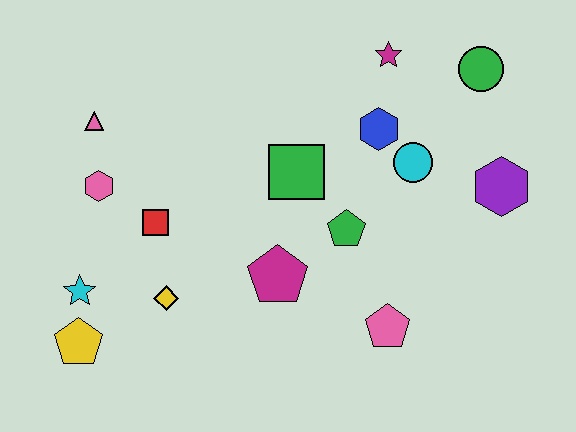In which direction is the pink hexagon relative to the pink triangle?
The pink hexagon is below the pink triangle.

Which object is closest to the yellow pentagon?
The cyan star is closest to the yellow pentagon.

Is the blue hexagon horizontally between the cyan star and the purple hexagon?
Yes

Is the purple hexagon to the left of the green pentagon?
No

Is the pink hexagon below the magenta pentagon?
No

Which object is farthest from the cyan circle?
The yellow pentagon is farthest from the cyan circle.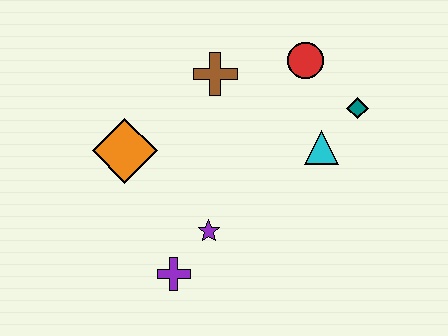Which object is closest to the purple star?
The purple cross is closest to the purple star.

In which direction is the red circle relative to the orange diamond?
The red circle is to the right of the orange diamond.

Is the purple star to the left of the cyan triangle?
Yes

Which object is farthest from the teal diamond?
The purple cross is farthest from the teal diamond.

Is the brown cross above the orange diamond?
Yes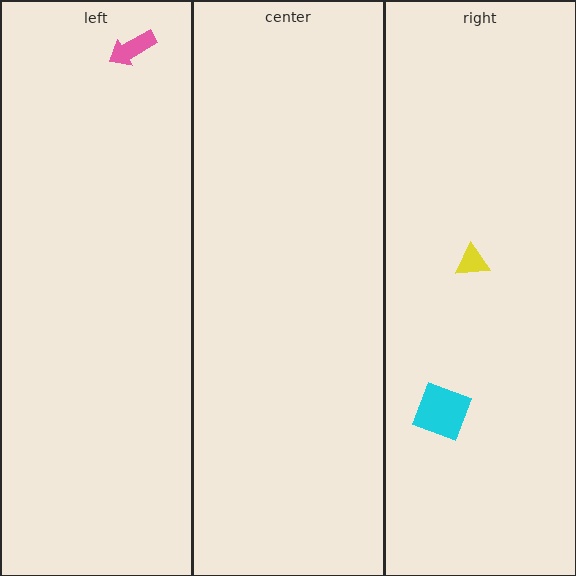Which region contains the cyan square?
The right region.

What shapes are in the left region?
The pink arrow.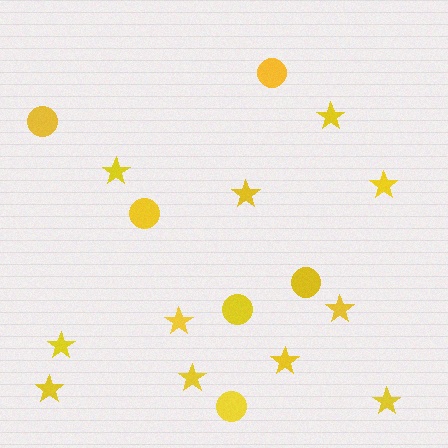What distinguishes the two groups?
There are 2 groups: one group of stars (11) and one group of circles (6).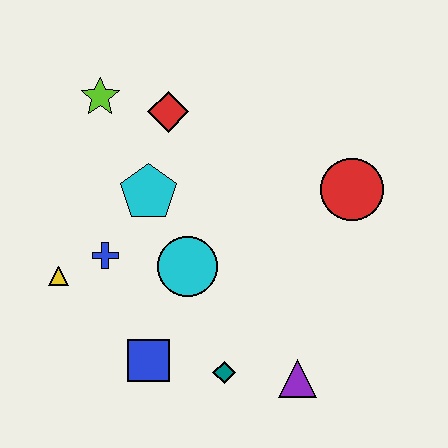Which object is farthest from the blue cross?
The red circle is farthest from the blue cross.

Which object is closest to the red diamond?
The lime star is closest to the red diamond.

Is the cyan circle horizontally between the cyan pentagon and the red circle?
Yes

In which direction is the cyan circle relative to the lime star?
The cyan circle is below the lime star.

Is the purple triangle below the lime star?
Yes